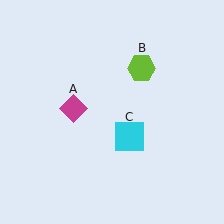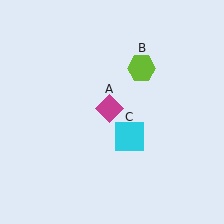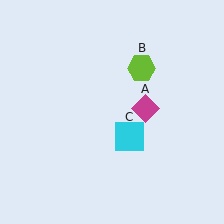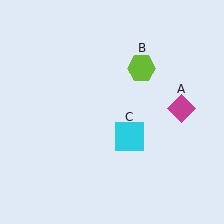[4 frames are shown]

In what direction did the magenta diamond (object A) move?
The magenta diamond (object A) moved right.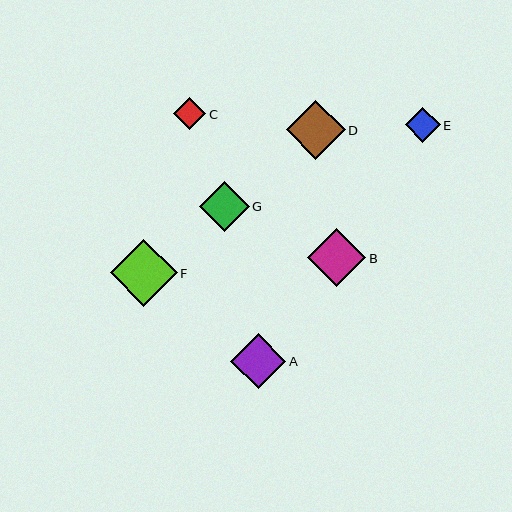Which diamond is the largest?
Diamond F is the largest with a size of approximately 67 pixels.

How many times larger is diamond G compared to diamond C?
Diamond G is approximately 1.6 times the size of diamond C.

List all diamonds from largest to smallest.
From largest to smallest: F, D, B, A, G, E, C.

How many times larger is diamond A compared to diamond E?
Diamond A is approximately 1.6 times the size of diamond E.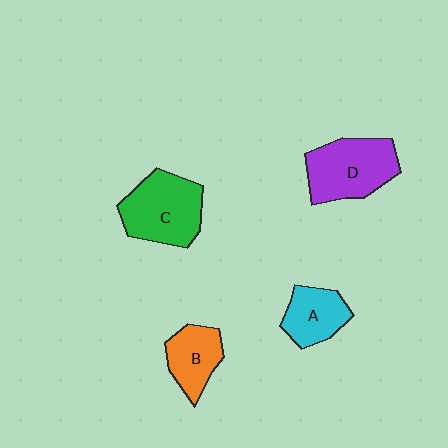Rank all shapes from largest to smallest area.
From largest to smallest: C (green), D (purple), B (orange), A (cyan).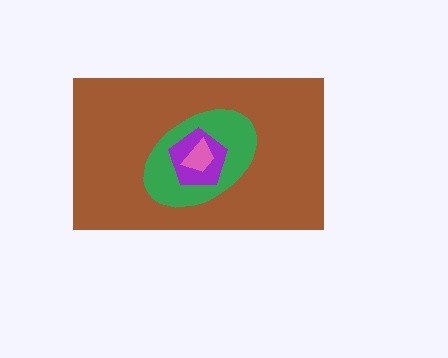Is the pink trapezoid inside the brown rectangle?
Yes.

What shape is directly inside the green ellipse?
The purple pentagon.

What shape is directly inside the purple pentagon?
The pink trapezoid.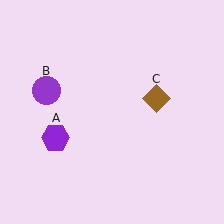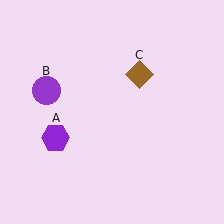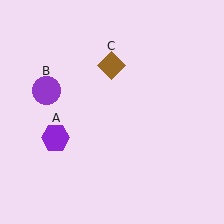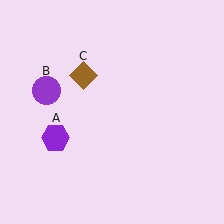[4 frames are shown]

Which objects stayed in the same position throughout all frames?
Purple hexagon (object A) and purple circle (object B) remained stationary.